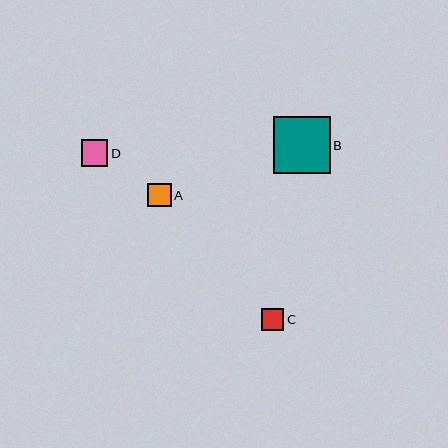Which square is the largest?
Square B is the largest with a size of approximately 56 pixels.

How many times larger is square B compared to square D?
Square B is approximately 2.1 times the size of square D.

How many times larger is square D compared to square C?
Square D is approximately 1.2 times the size of square C.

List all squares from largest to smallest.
From largest to smallest: B, D, A, C.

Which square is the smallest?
Square C is the smallest with a size of approximately 22 pixels.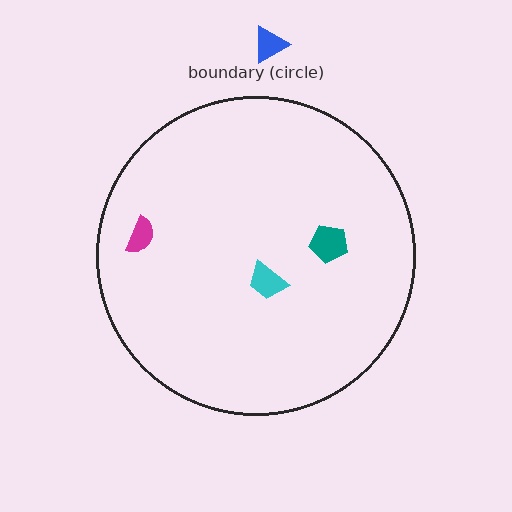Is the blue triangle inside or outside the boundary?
Outside.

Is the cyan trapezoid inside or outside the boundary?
Inside.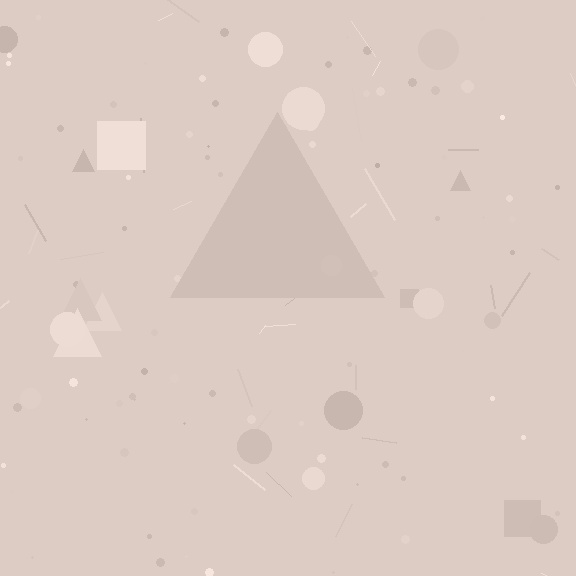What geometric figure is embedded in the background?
A triangle is embedded in the background.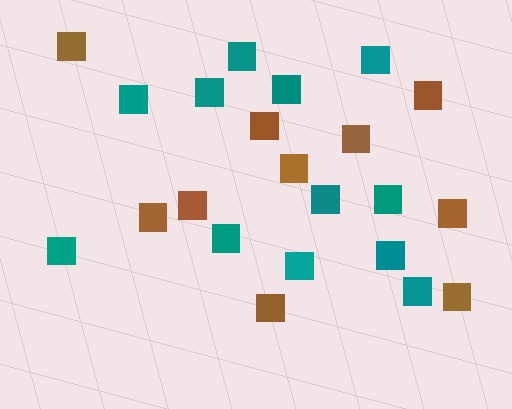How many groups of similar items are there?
There are 2 groups: one group of teal squares (12) and one group of brown squares (10).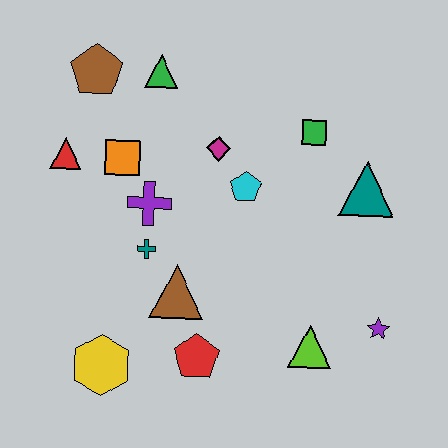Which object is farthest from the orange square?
The purple star is farthest from the orange square.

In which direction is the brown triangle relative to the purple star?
The brown triangle is to the left of the purple star.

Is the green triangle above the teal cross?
Yes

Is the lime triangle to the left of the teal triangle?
Yes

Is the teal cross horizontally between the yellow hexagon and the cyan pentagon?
Yes